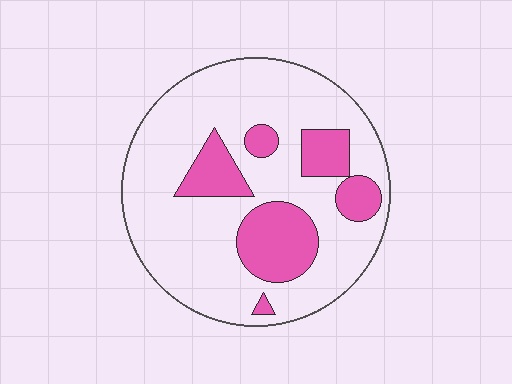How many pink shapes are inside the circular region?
6.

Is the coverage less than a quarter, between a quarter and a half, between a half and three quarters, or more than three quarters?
Less than a quarter.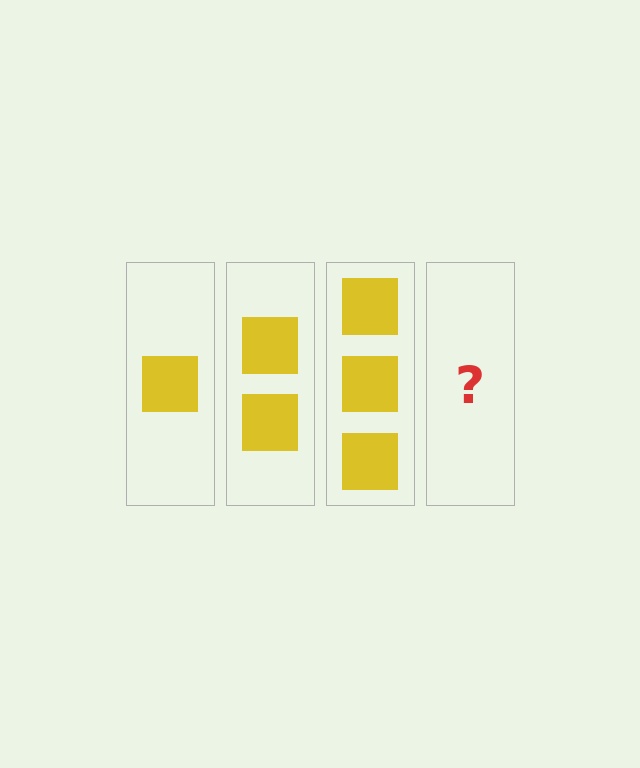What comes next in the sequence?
The next element should be 4 squares.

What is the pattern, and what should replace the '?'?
The pattern is that each step adds one more square. The '?' should be 4 squares.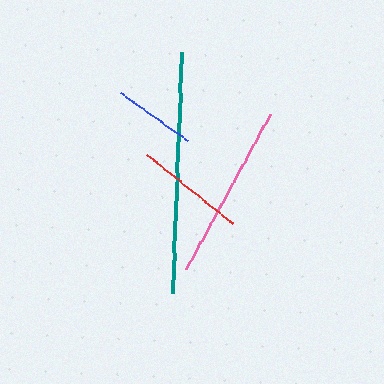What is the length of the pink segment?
The pink segment is approximately 176 pixels long.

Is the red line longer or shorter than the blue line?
The red line is longer than the blue line.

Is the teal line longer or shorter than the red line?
The teal line is longer than the red line.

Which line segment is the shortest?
The blue line is the shortest at approximately 82 pixels.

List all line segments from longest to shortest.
From longest to shortest: teal, pink, red, blue.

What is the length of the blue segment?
The blue segment is approximately 82 pixels long.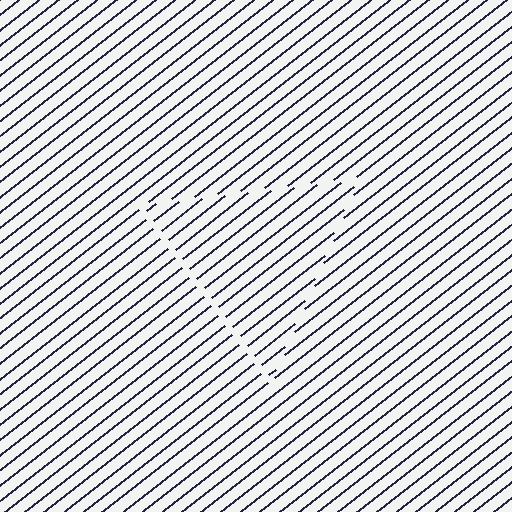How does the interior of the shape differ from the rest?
The interior of the shape contains the same grating, shifted by half a period — the contour is defined by the phase discontinuity where line-ends from the inner and outer gratings abut.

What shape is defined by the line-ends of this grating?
An illusory triangle. The interior of the shape contains the same grating, shifted by half a period — the contour is defined by the phase discontinuity where line-ends from the inner and outer gratings abut.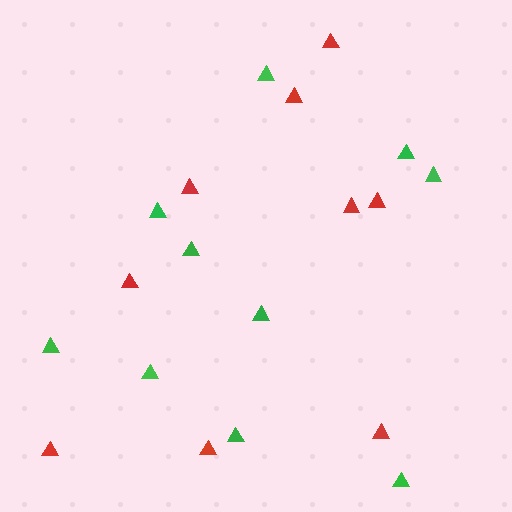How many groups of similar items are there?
There are 2 groups: one group of green triangles (10) and one group of red triangles (9).